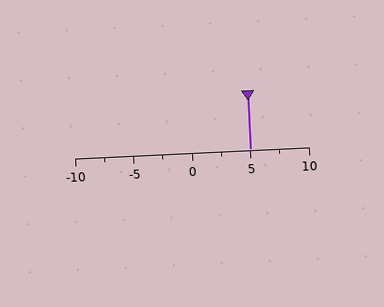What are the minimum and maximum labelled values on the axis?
The axis runs from -10 to 10.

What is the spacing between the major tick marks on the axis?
The major ticks are spaced 5 apart.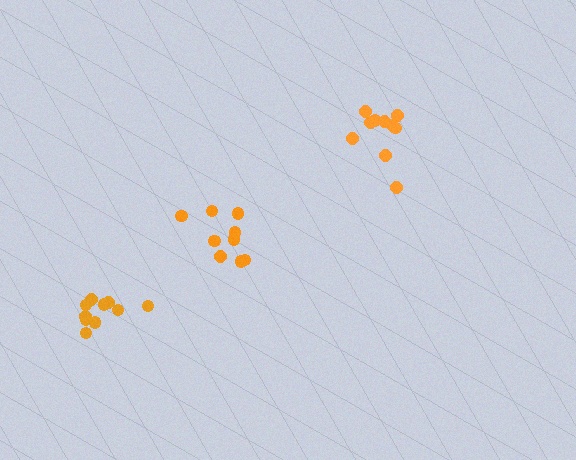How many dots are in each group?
Group 1: 9 dots, Group 2: 10 dots, Group 3: 10 dots (29 total).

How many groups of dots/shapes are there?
There are 3 groups.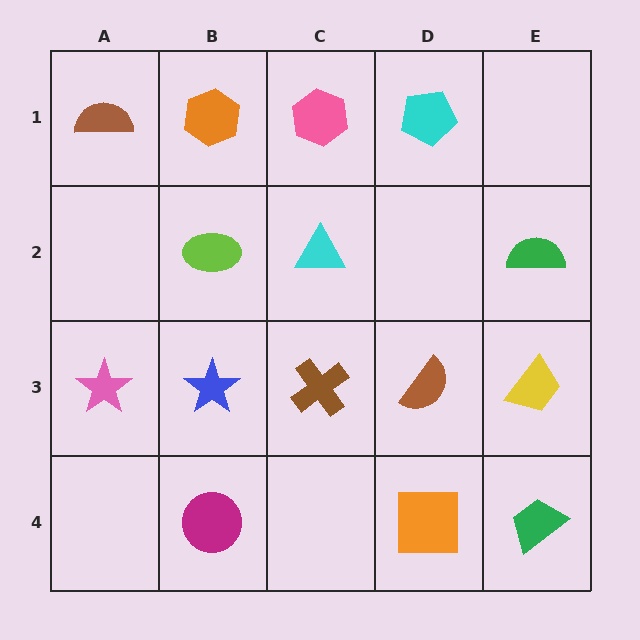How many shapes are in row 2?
3 shapes.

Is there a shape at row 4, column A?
No, that cell is empty.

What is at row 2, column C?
A cyan triangle.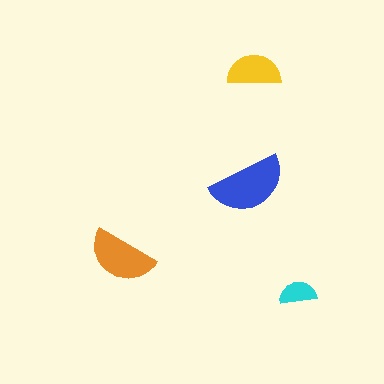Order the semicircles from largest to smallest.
the blue one, the orange one, the yellow one, the cyan one.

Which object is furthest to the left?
The orange semicircle is leftmost.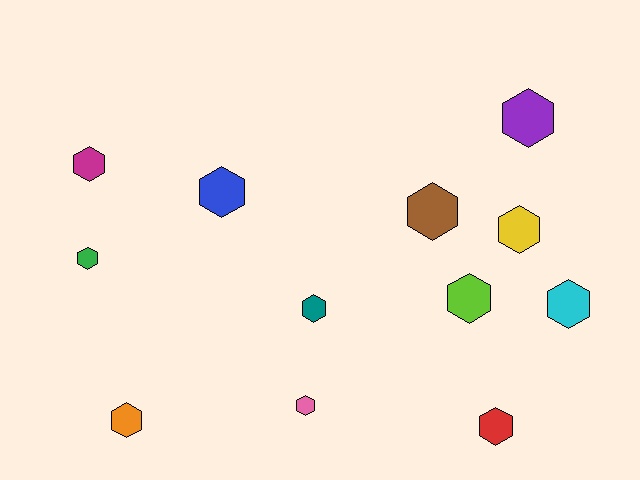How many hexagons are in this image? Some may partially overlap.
There are 12 hexagons.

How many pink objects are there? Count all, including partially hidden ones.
There is 1 pink object.